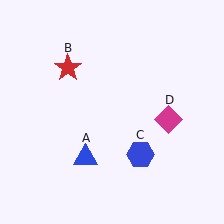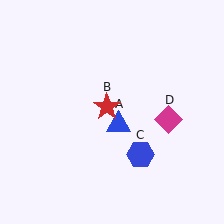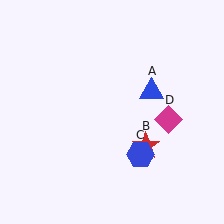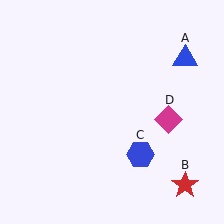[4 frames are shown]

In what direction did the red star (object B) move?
The red star (object B) moved down and to the right.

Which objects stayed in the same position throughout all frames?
Blue hexagon (object C) and magenta diamond (object D) remained stationary.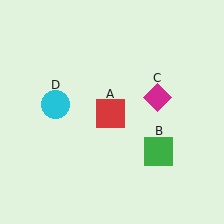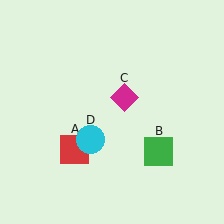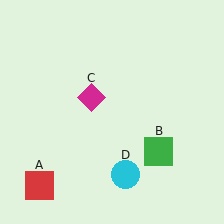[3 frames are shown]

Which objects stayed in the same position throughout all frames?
Green square (object B) remained stationary.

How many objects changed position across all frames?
3 objects changed position: red square (object A), magenta diamond (object C), cyan circle (object D).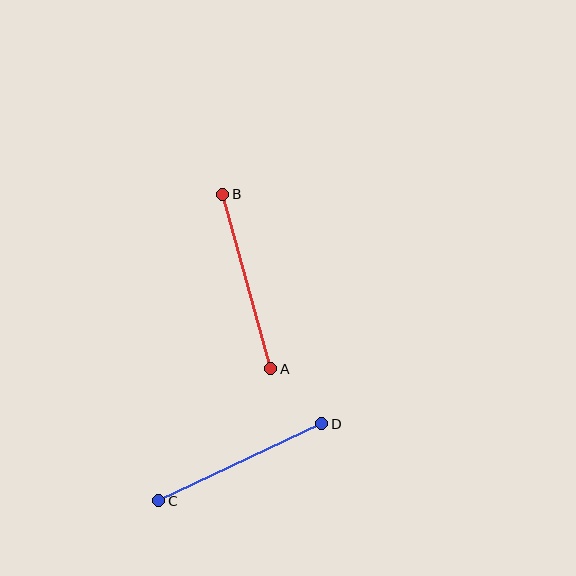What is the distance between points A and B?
The distance is approximately 181 pixels.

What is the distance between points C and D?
The distance is approximately 180 pixels.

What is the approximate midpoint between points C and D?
The midpoint is at approximately (240, 462) pixels.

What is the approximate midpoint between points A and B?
The midpoint is at approximately (247, 281) pixels.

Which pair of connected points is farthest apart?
Points A and B are farthest apart.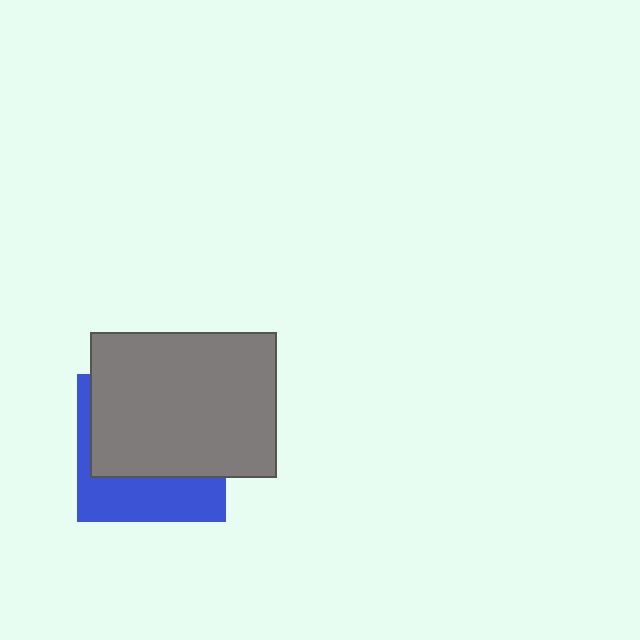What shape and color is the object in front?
The object in front is a gray rectangle.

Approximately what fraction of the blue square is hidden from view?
Roughly 65% of the blue square is hidden behind the gray rectangle.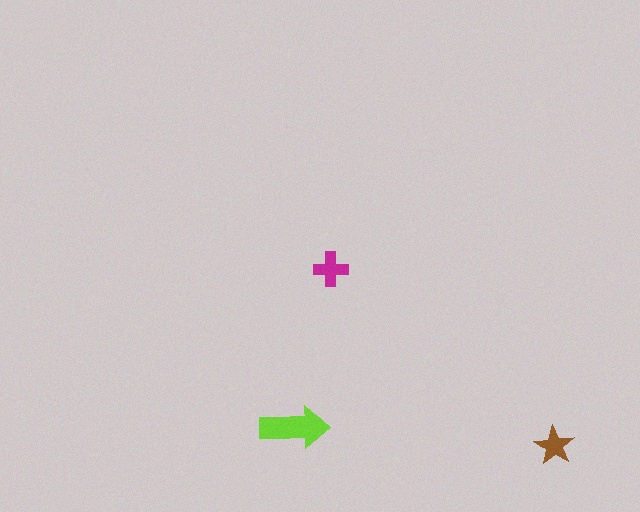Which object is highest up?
The magenta cross is topmost.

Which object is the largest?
The lime arrow.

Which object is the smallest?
The brown star.